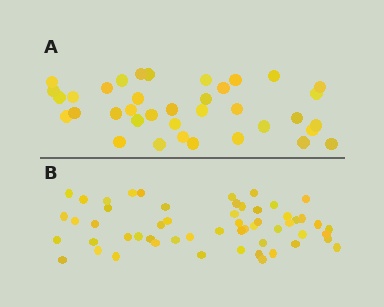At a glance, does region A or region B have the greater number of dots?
Region B (the bottom region) has more dots.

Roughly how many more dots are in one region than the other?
Region B has approximately 20 more dots than region A.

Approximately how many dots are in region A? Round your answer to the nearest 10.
About 40 dots. (The exact count is 37, which rounds to 40.)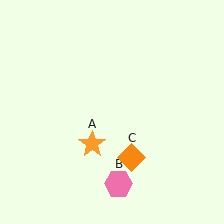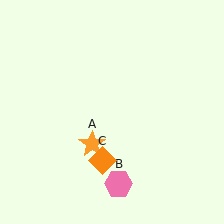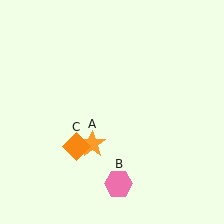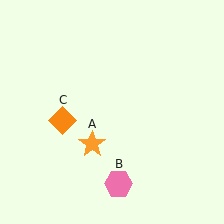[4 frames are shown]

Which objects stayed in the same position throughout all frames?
Orange star (object A) and pink hexagon (object B) remained stationary.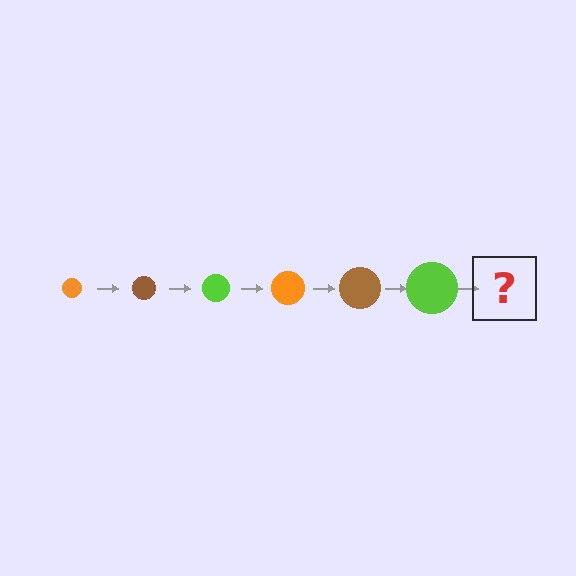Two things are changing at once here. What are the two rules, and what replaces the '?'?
The two rules are that the circle grows larger each step and the color cycles through orange, brown, and lime. The '?' should be an orange circle, larger than the previous one.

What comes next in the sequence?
The next element should be an orange circle, larger than the previous one.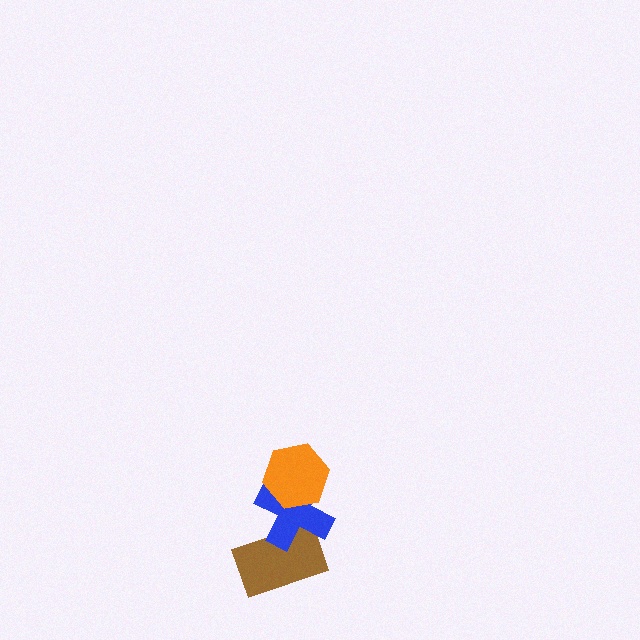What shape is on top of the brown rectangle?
The blue cross is on top of the brown rectangle.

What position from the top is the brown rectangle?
The brown rectangle is 3rd from the top.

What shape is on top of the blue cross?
The orange hexagon is on top of the blue cross.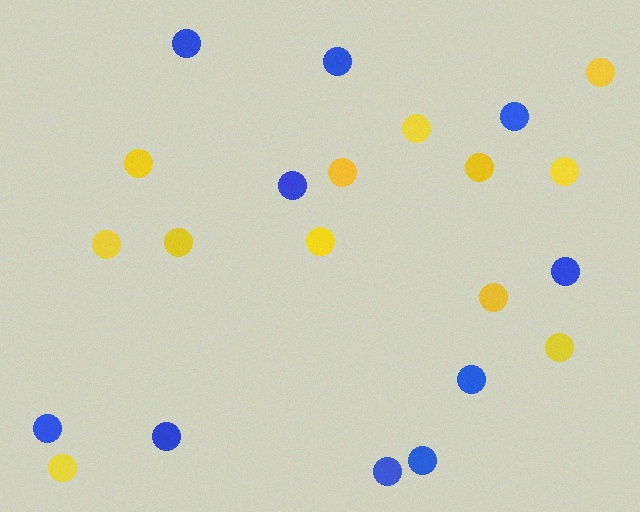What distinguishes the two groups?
There are 2 groups: one group of yellow circles (12) and one group of blue circles (10).